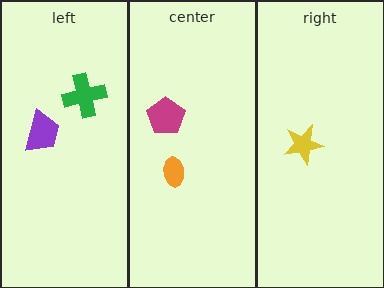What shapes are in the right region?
The yellow star.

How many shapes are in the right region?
1.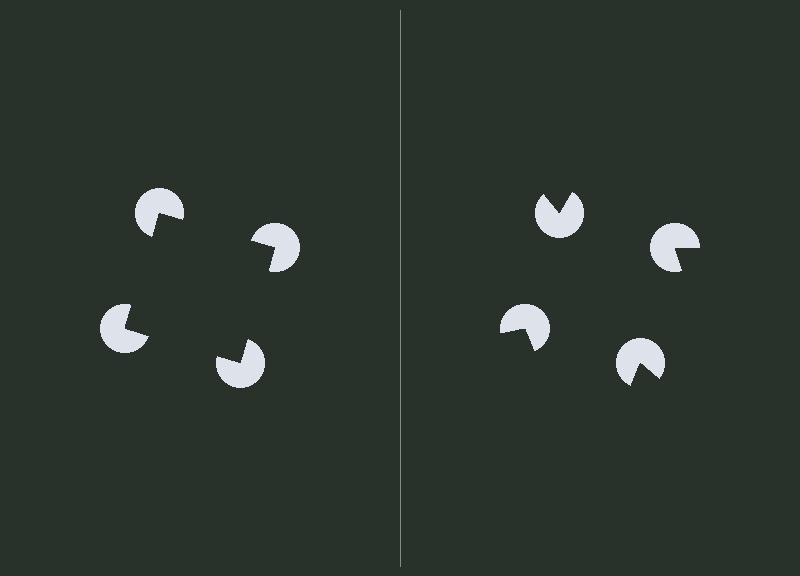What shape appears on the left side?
An illusory square.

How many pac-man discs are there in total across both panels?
8 — 4 on each side.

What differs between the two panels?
The pac-man discs are positioned identically on both sides; only the wedge orientations differ. On the left they align to a square; on the right they are misaligned.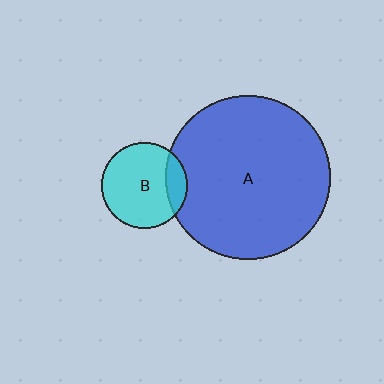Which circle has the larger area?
Circle A (blue).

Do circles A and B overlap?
Yes.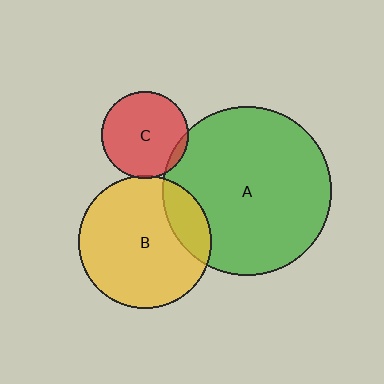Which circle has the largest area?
Circle A (green).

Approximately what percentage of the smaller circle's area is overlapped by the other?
Approximately 5%.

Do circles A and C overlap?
Yes.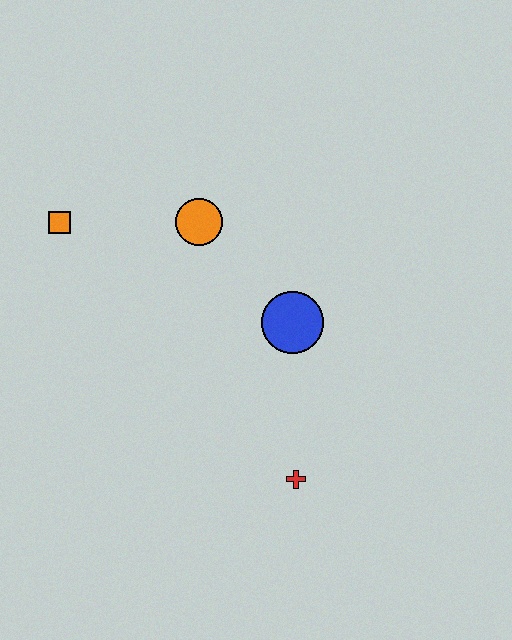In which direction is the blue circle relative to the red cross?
The blue circle is above the red cross.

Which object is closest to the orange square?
The orange circle is closest to the orange square.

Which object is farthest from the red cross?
The orange square is farthest from the red cross.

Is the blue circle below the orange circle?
Yes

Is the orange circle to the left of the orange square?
No